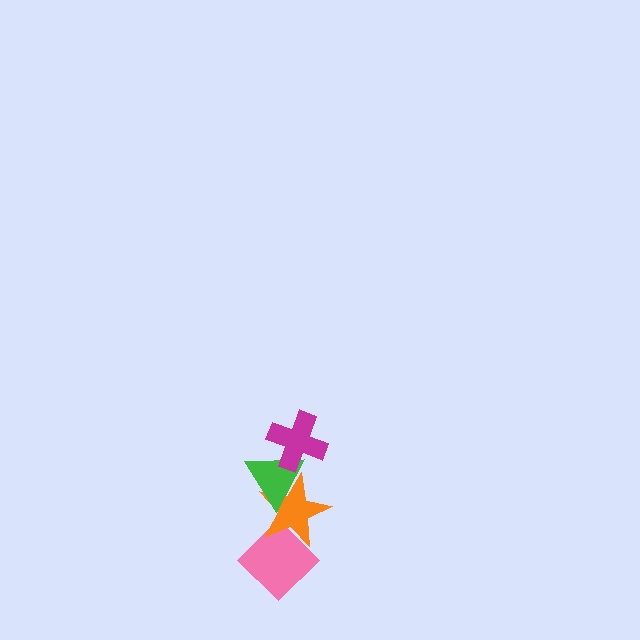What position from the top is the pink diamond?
The pink diamond is 4th from the top.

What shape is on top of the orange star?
The green triangle is on top of the orange star.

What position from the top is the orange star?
The orange star is 3rd from the top.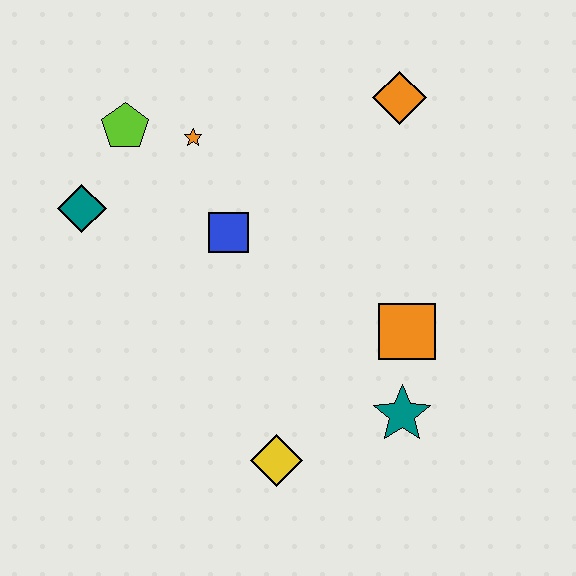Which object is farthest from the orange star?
The teal star is farthest from the orange star.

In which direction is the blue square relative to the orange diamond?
The blue square is to the left of the orange diamond.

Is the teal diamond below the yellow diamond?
No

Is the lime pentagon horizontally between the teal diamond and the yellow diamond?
Yes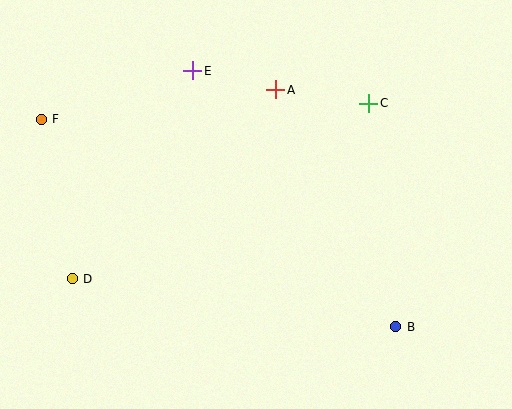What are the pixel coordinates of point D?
Point D is at (72, 279).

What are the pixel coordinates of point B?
Point B is at (396, 327).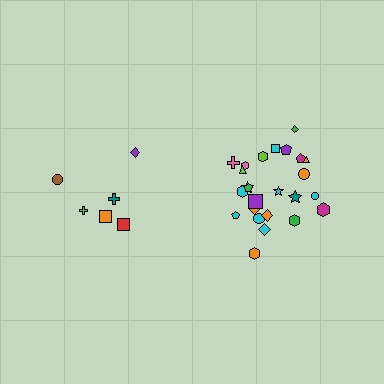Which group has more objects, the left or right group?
The right group.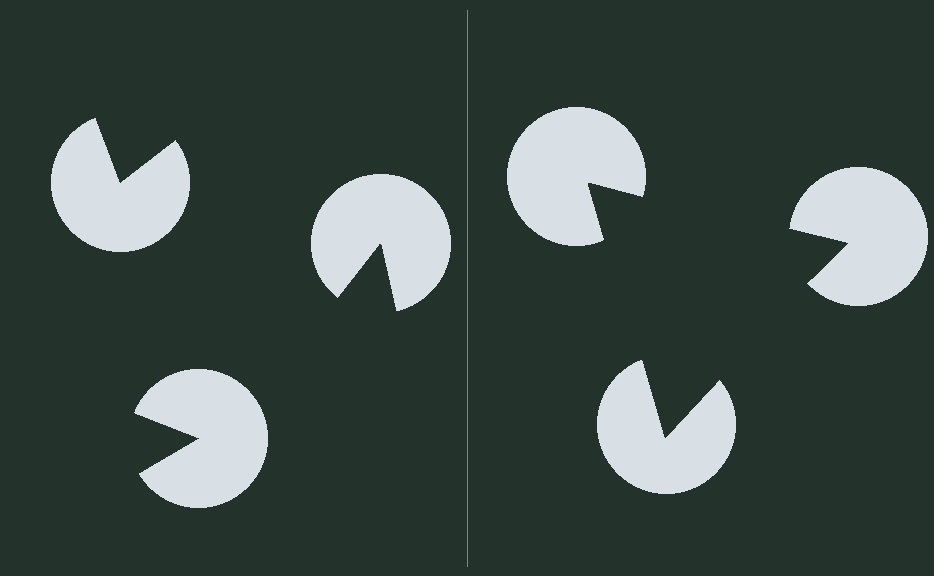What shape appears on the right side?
An illusory triangle.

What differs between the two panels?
The pac-man discs are positioned identically on both sides; only the wedge orientations differ. On the right they align to a triangle; on the left they are misaligned.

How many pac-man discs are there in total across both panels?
6 — 3 on each side.